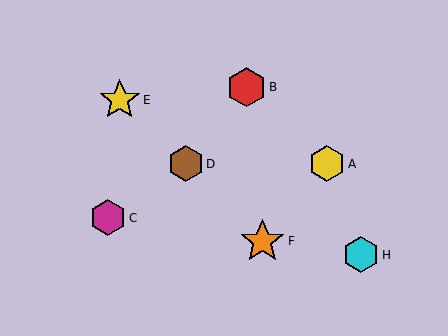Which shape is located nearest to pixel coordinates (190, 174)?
The brown hexagon (labeled D) at (186, 164) is nearest to that location.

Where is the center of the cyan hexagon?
The center of the cyan hexagon is at (361, 255).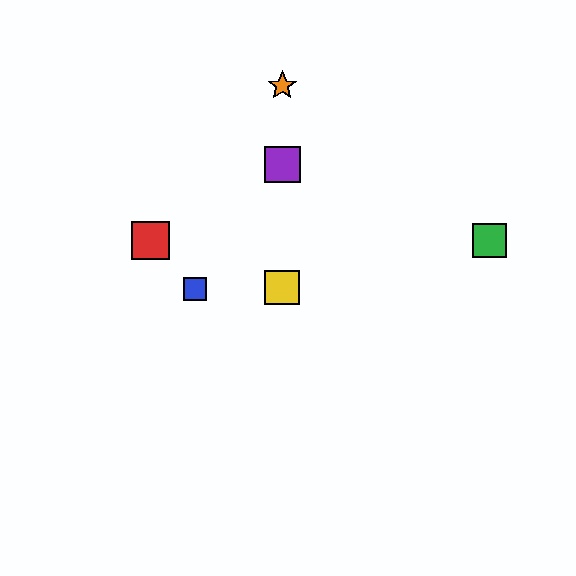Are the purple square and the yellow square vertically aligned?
Yes, both are at x≈282.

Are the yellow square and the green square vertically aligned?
No, the yellow square is at x≈282 and the green square is at x≈489.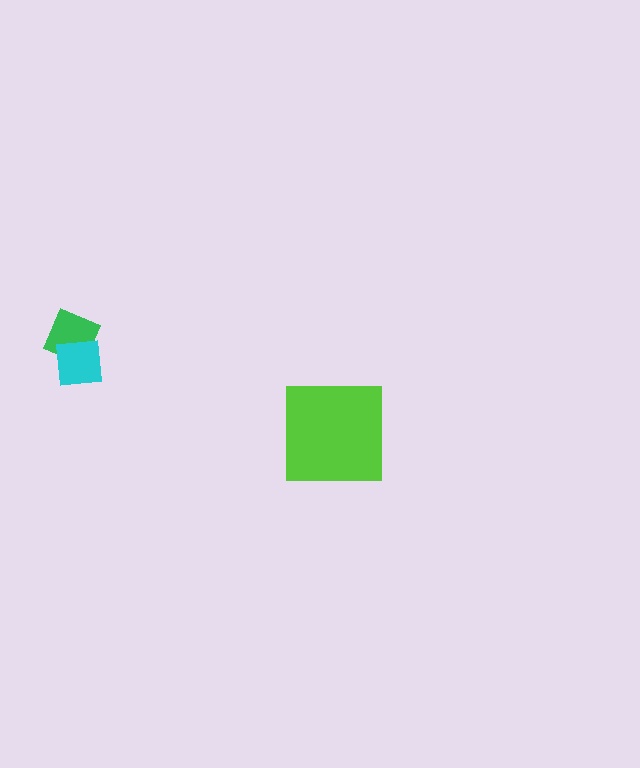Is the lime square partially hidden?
No, no other shape covers it.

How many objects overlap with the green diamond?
1 object overlaps with the green diamond.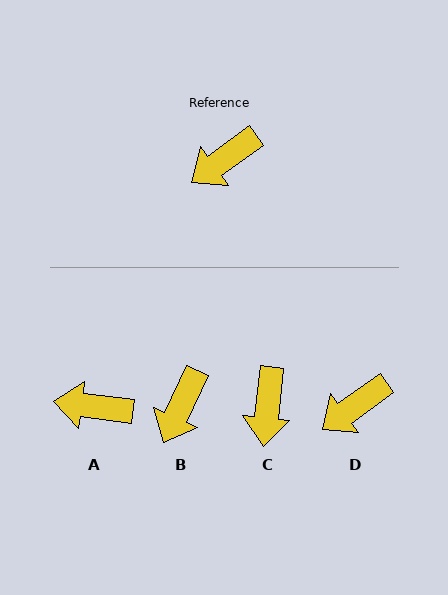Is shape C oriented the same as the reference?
No, it is off by about 48 degrees.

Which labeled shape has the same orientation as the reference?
D.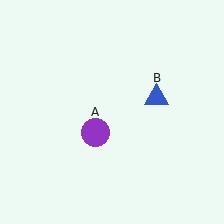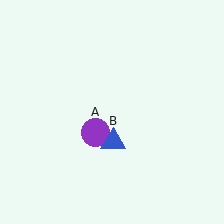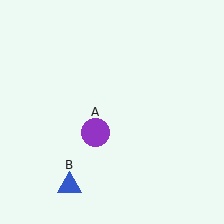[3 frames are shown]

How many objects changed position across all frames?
1 object changed position: blue triangle (object B).